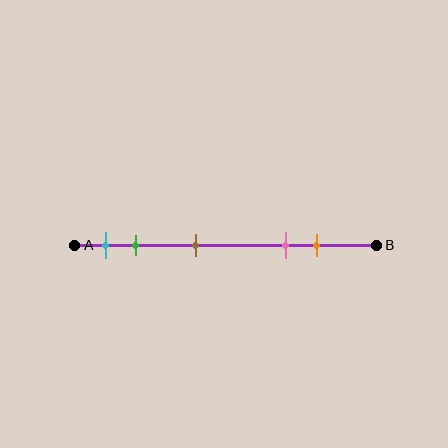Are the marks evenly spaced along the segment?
No, the marks are not evenly spaced.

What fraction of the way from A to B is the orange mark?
The orange mark is approximately 80% (0.8) of the way from A to B.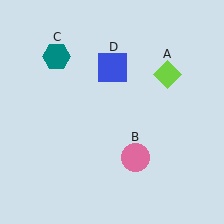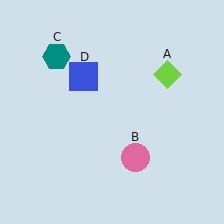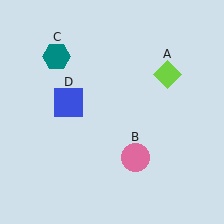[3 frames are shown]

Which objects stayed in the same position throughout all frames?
Lime diamond (object A) and pink circle (object B) and teal hexagon (object C) remained stationary.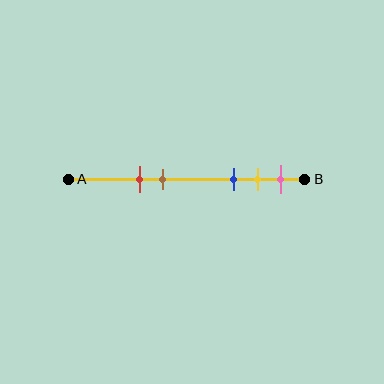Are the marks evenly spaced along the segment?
No, the marks are not evenly spaced.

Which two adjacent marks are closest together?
The yellow and pink marks are the closest adjacent pair.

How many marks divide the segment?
There are 5 marks dividing the segment.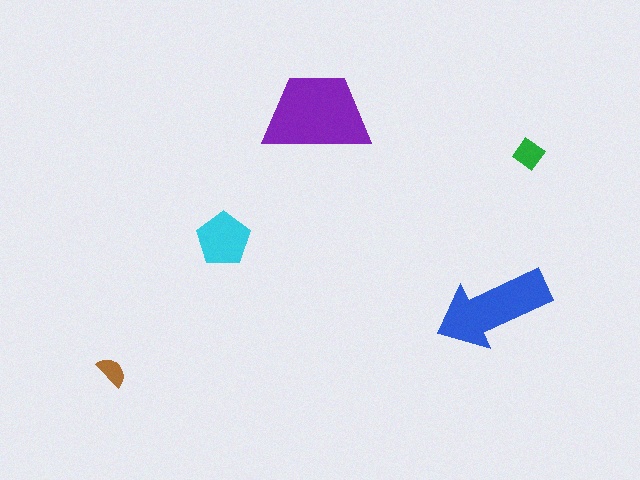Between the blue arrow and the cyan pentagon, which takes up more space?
The blue arrow.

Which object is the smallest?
The brown semicircle.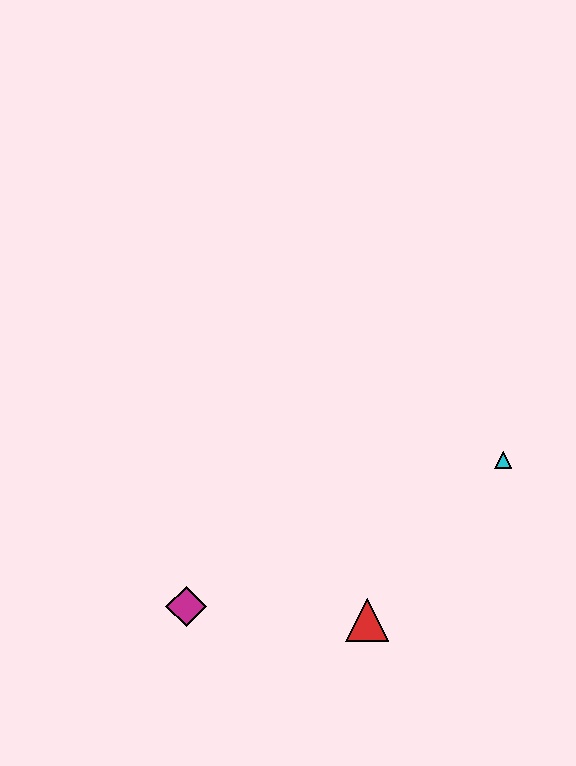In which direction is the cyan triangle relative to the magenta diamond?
The cyan triangle is to the right of the magenta diamond.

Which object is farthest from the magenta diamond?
The cyan triangle is farthest from the magenta diamond.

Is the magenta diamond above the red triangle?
Yes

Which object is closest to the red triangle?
The magenta diamond is closest to the red triangle.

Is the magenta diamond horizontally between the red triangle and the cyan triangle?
No